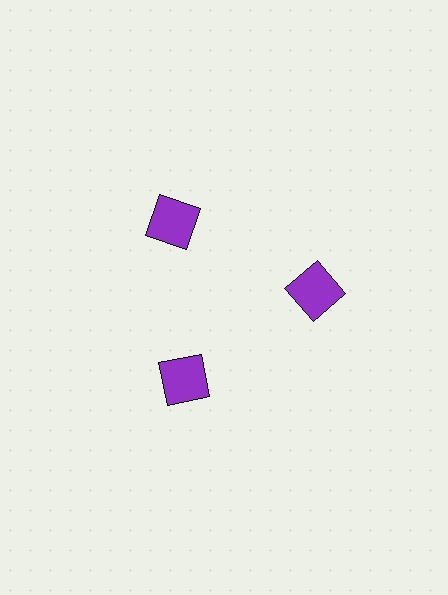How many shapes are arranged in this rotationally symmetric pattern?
There are 3 shapes, arranged in 3 groups of 1.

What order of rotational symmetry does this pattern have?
This pattern has 3-fold rotational symmetry.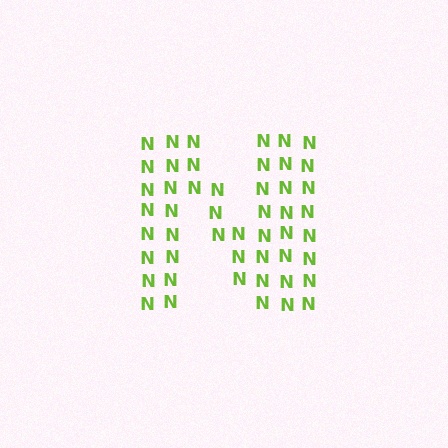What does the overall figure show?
The overall figure shows the letter N.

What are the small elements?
The small elements are letter N's.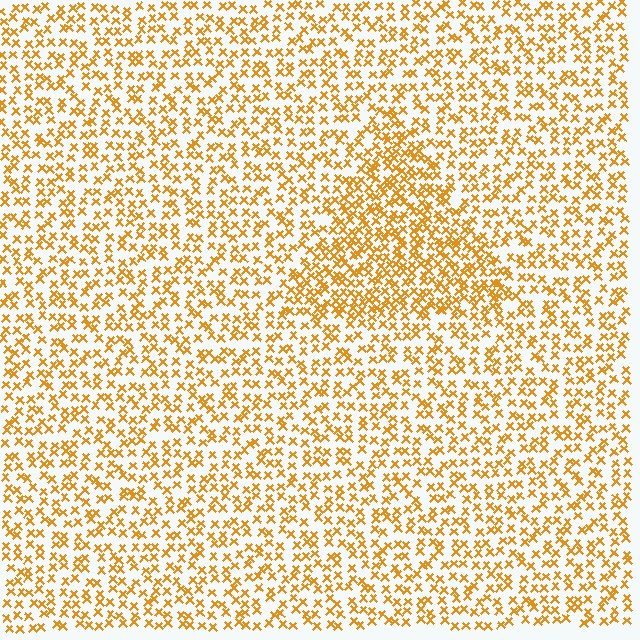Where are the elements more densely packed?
The elements are more densely packed inside the triangle boundary.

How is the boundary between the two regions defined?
The boundary is defined by a change in element density (approximately 1.7x ratio). All elements are the same color, size, and shape.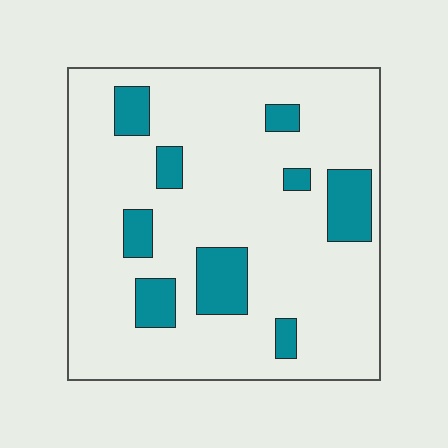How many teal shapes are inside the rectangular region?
9.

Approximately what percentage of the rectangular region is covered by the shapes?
Approximately 15%.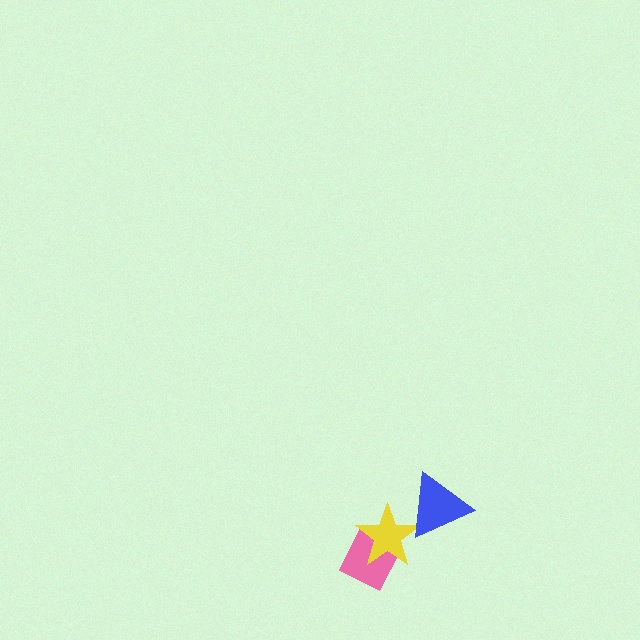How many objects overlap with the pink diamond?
1 object overlaps with the pink diamond.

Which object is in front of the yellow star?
The blue triangle is in front of the yellow star.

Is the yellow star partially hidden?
Yes, it is partially covered by another shape.